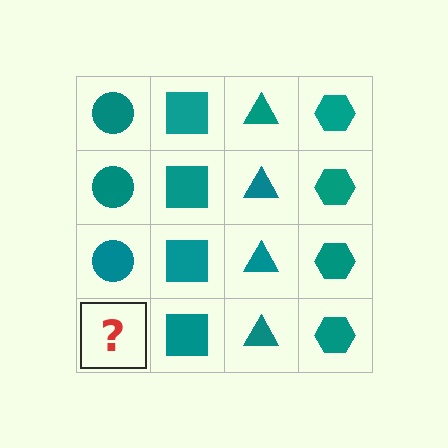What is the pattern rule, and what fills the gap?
The rule is that each column has a consistent shape. The gap should be filled with a teal circle.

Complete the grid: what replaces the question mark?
The question mark should be replaced with a teal circle.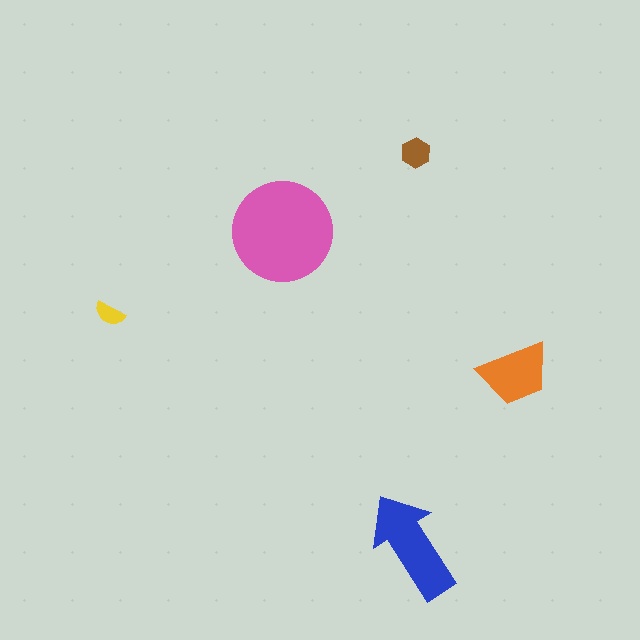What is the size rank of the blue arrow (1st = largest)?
2nd.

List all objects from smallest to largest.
The yellow semicircle, the brown hexagon, the orange trapezoid, the blue arrow, the pink circle.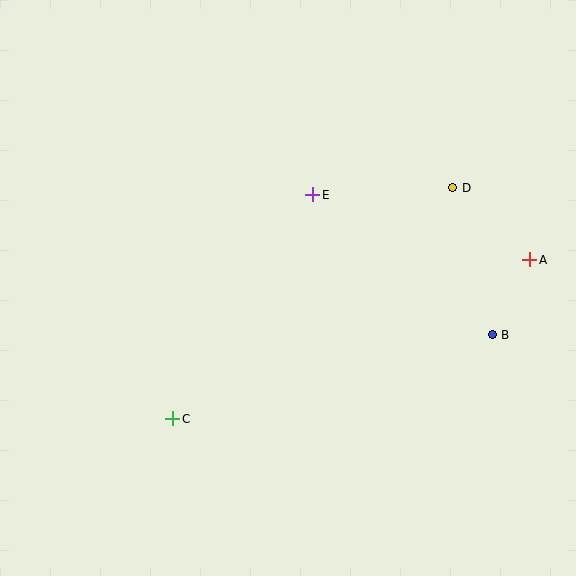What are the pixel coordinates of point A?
Point A is at (530, 260).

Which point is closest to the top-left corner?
Point E is closest to the top-left corner.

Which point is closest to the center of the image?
Point E at (313, 195) is closest to the center.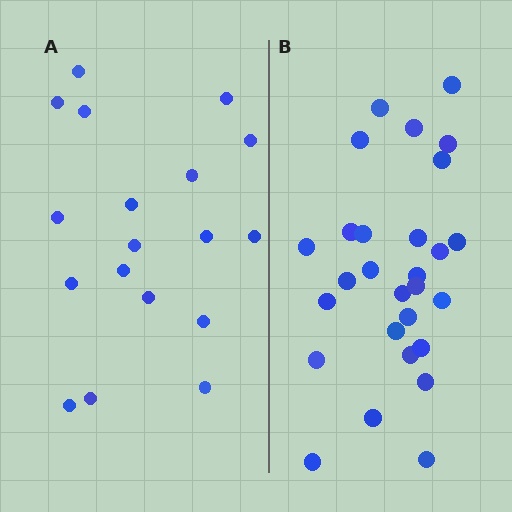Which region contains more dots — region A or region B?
Region B (the right region) has more dots.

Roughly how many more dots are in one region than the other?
Region B has roughly 10 or so more dots than region A.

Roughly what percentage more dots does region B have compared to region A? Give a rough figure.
About 55% more.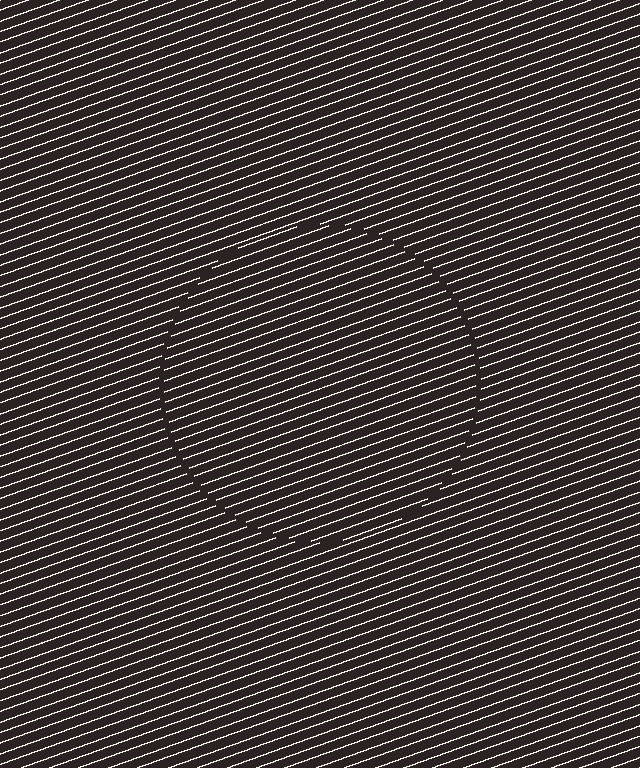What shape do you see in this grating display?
An illusory circle. The interior of the shape contains the same grating, shifted by half a period — the contour is defined by the phase discontinuity where line-ends from the inner and outer gratings abut.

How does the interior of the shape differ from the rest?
The interior of the shape contains the same grating, shifted by half a period — the contour is defined by the phase discontinuity where line-ends from the inner and outer gratings abut.